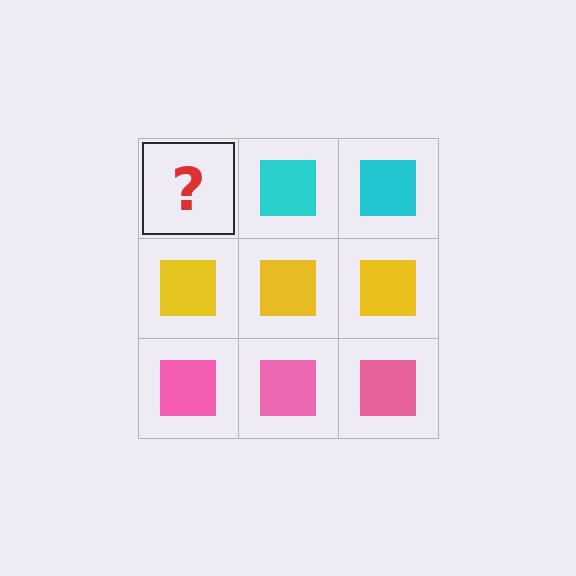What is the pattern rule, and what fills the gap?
The rule is that each row has a consistent color. The gap should be filled with a cyan square.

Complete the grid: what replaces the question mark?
The question mark should be replaced with a cyan square.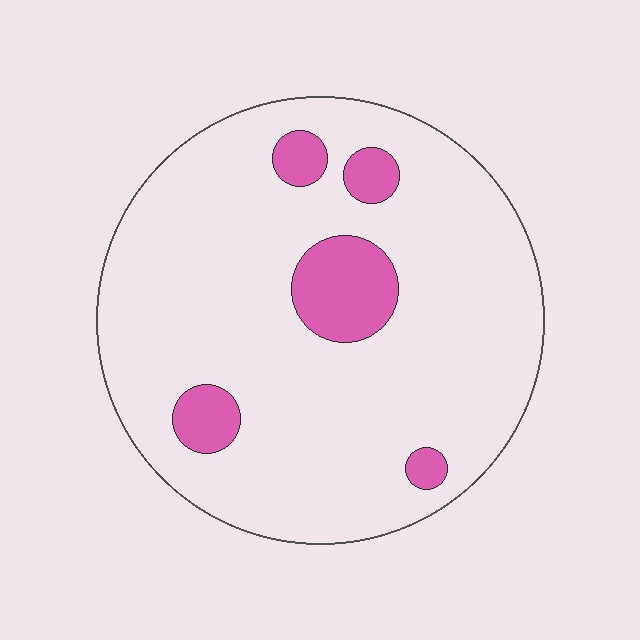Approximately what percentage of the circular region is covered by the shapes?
Approximately 10%.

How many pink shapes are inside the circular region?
5.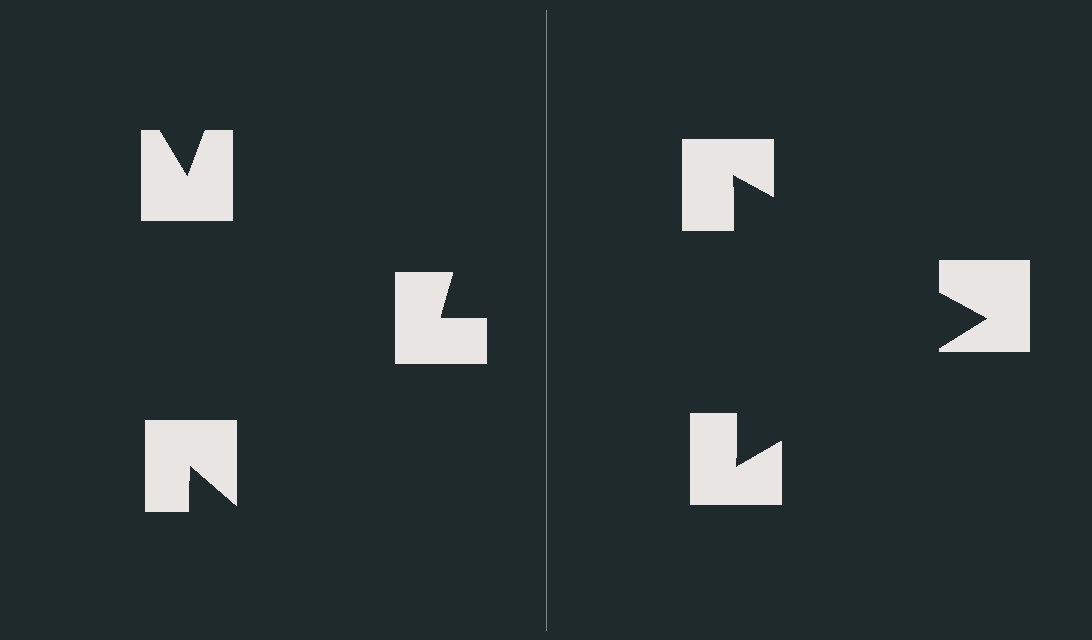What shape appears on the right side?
An illusory triangle.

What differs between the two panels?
The notched squares are positioned identically on both sides; only the wedge orientations differ. On the right they align to a triangle; on the left they are misaligned.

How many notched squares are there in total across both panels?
6 — 3 on each side.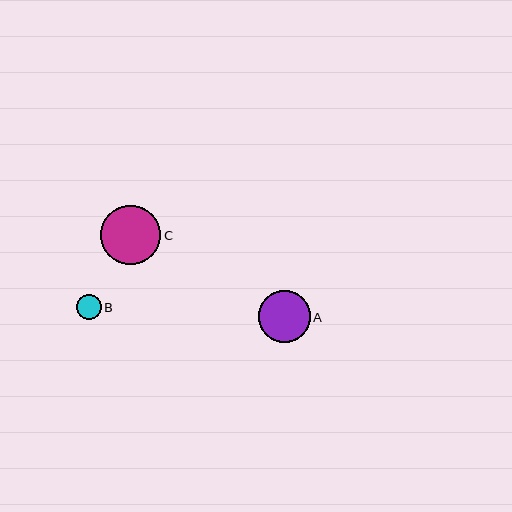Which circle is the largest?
Circle C is the largest with a size of approximately 60 pixels.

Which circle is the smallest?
Circle B is the smallest with a size of approximately 25 pixels.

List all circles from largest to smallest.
From largest to smallest: C, A, B.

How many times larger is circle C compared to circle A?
Circle C is approximately 1.1 times the size of circle A.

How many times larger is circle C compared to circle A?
Circle C is approximately 1.1 times the size of circle A.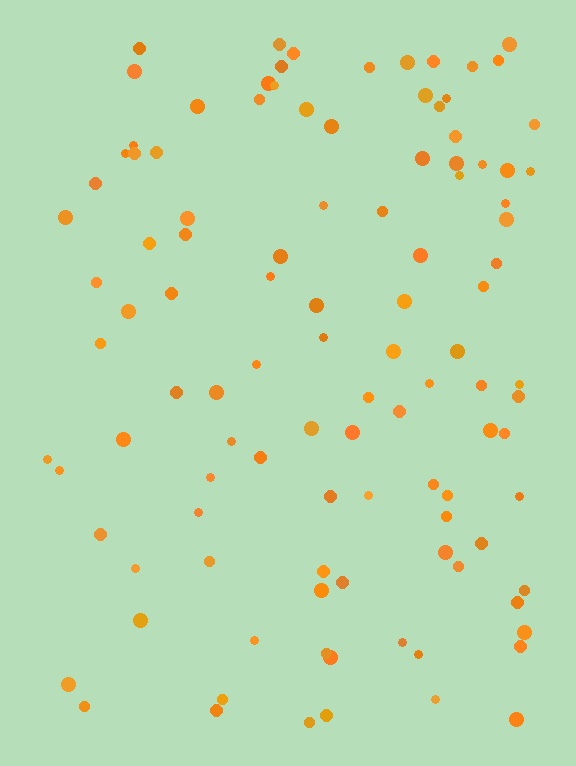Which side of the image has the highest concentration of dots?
The right.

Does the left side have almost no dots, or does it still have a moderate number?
Still a moderate number, just noticeably fewer than the right.